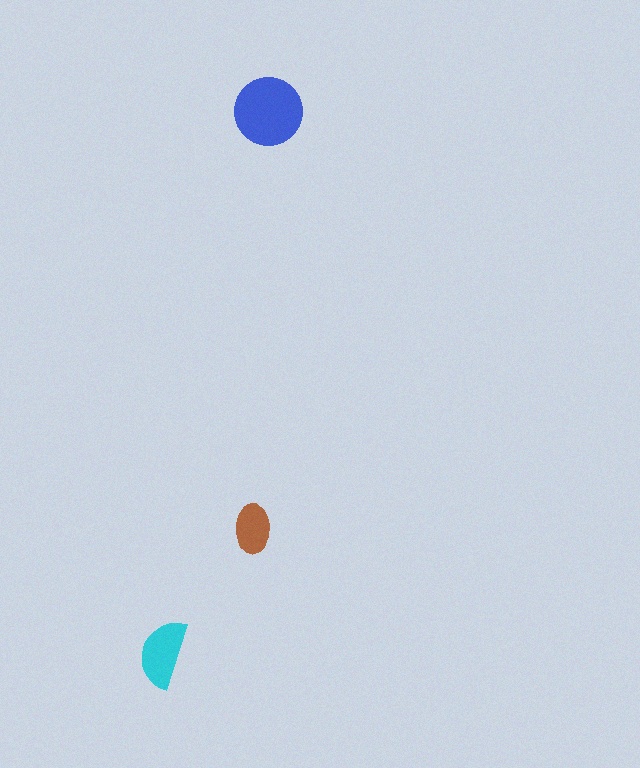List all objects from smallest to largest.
The brown ellipse, the cyan semicircle, the blue circle.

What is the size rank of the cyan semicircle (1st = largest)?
2nd.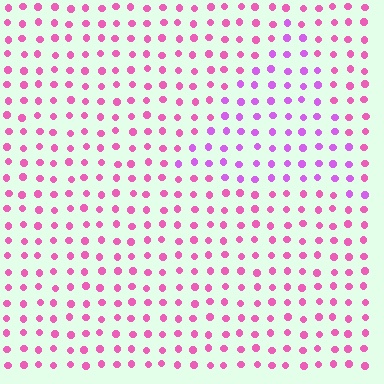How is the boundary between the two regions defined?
The boundary is defined purely by a slight shift in hue (about 32 degrees). Spacing, size, and orientation are identical on both sides.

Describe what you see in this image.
The image is filled with small pink elements in a uniform arrangement. A triangle-shaped region is visible where the elements are tinted to a slightly different hue, forming a subtle color boundary.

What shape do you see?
I see a triangle.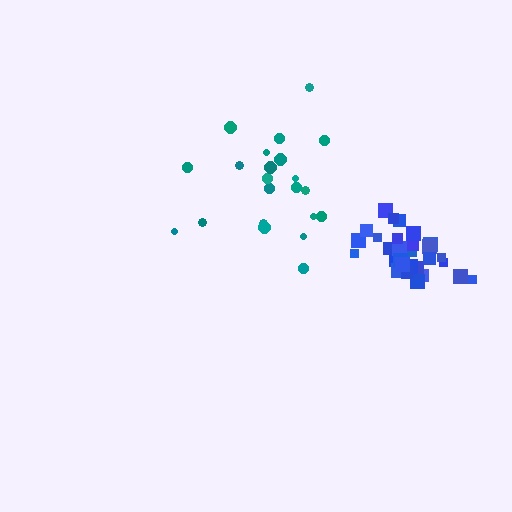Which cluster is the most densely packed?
Blue.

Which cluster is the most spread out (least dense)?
Teal.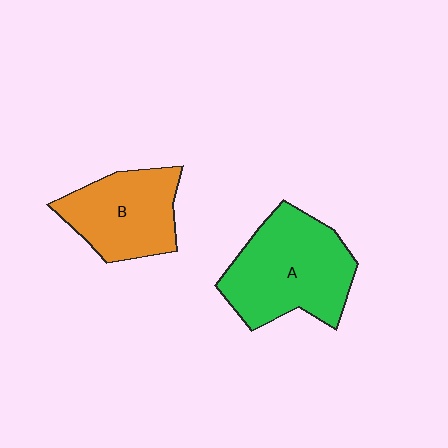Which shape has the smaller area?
Shape B (orange).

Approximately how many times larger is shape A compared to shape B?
Approximately 1.3 times.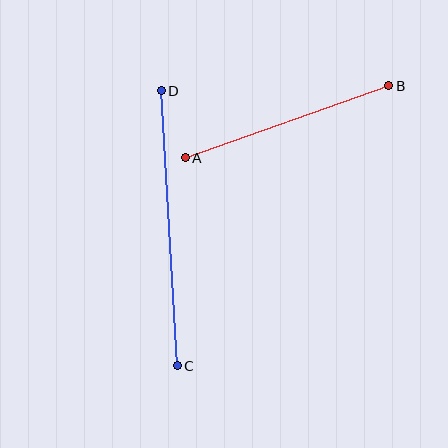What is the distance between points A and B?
The distance is approximately 216 pixels.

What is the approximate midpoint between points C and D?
The midpoint is at approximately (169, 228) pixels.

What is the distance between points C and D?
The distance is approximately 275 pixels.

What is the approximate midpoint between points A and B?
The midpoint is at approximately (287, 122) pixels.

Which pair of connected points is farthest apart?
Points C and D are farthest apart.